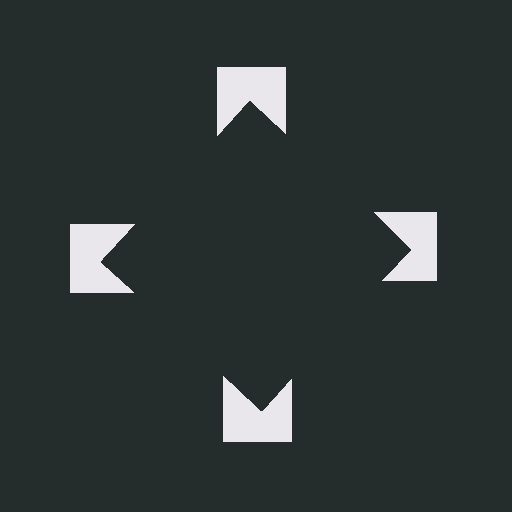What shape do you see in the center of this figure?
An illusory square — its edges are inferred from the aligned wedge cuts in the notched squares, not physically drawn.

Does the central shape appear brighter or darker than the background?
It typically appears slightly darker than the background, even though no actual brightness change is drawn.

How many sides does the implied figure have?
4 sides.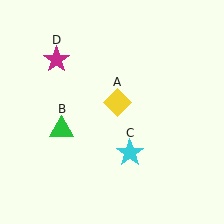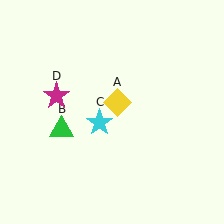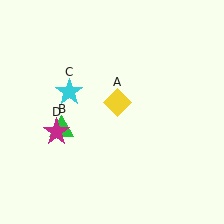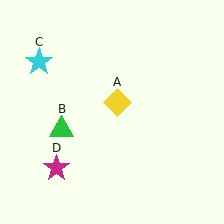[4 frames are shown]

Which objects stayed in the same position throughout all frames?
Yellow diamond (object A) and green triangle (object B) remained stationary.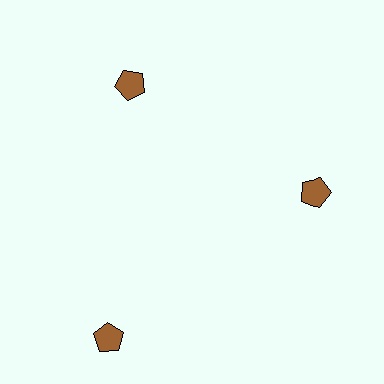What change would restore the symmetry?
The symmetry would be restored by moving it inward, back onto the ring so that all 3 pentagons sit at equal angles and equal distance from the center.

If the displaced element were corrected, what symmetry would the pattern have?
It would have 3-fold rotational symmetry — the pattern would map onto itself every 120 degrees.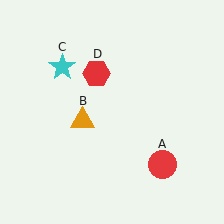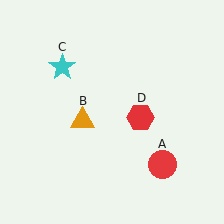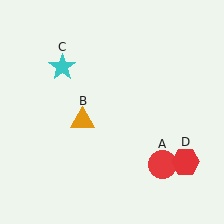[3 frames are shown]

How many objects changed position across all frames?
1 object changed position: red hexagon (object D).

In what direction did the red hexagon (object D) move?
The red hexagon (object D) moved down and to the right.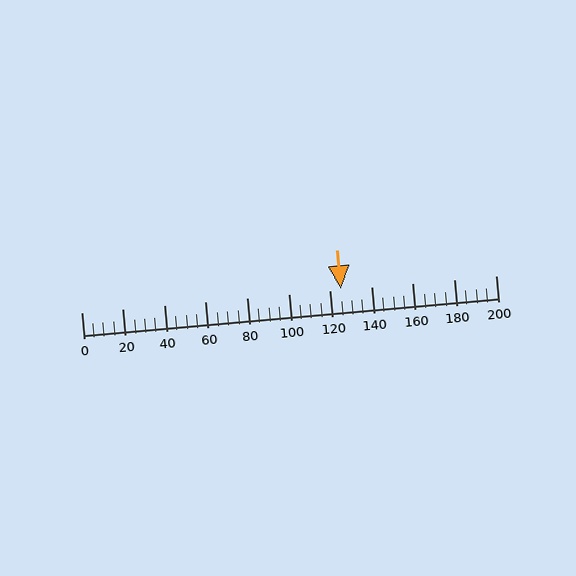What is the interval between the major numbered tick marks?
The major tick marks are spaced 20 units apart.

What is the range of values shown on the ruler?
The ruler shows values from 0 to 200.